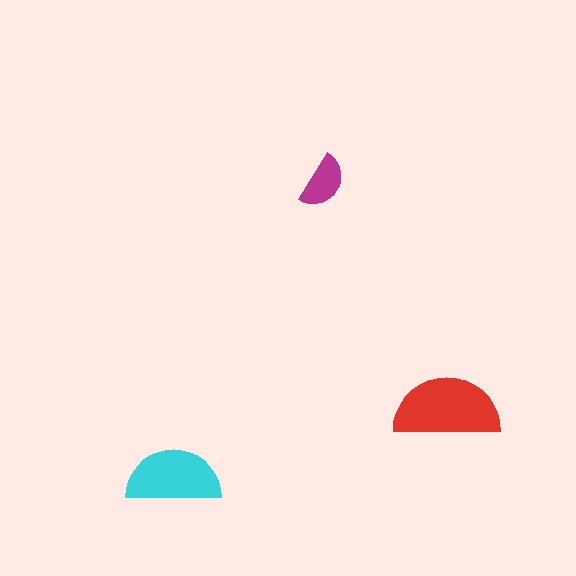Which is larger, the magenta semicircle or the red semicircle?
The red one.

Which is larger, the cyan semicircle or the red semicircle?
The red one.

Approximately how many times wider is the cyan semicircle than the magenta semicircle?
About 1.5 times wider.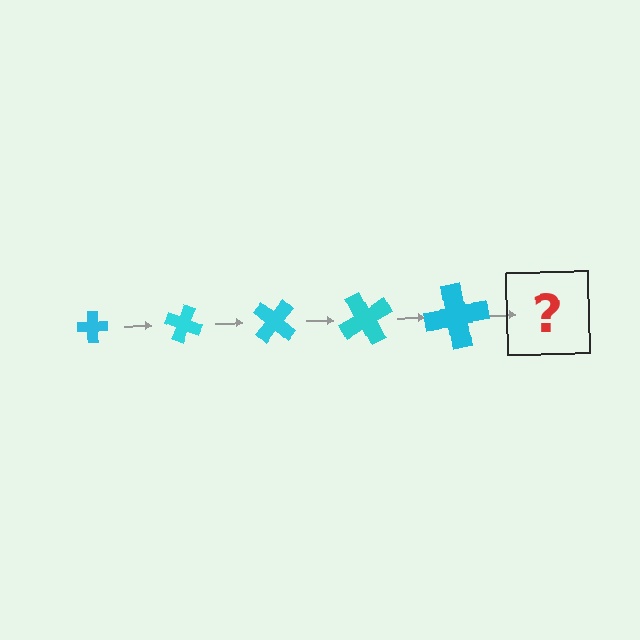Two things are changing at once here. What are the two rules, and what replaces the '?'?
The two rules are that the cross grows larger each step and it rotates 20 degrees each step. The '?' should be a cross, larger than the previous one and rotated 100 degrees from the start.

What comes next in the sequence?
The next element should be a cross, larger than the previous one and rotated 100 degrees from the start.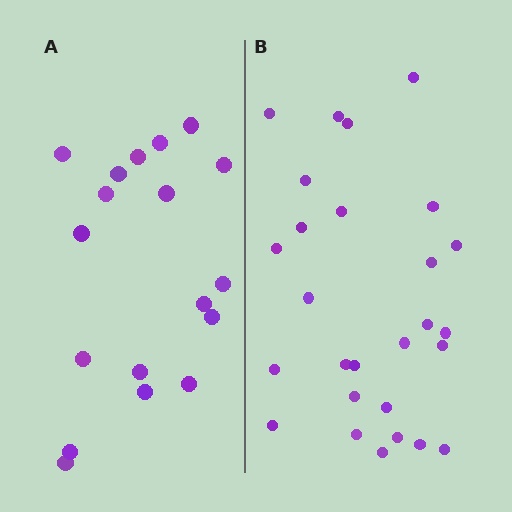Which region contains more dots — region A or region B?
Region B (the right region) has more dots.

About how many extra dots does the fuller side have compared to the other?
Region B has roughly 8 or so more dots than region A.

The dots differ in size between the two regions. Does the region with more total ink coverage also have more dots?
No. Region A has more total ink coverage because its dots are larger, but region B actually contains more individual dots. Total area can be misleading — the number of items is what matters here.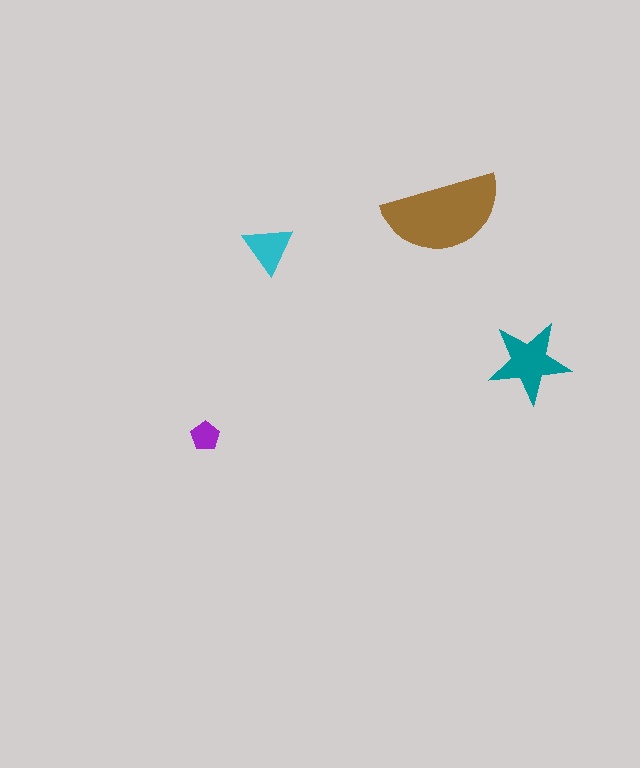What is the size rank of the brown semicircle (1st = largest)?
1st.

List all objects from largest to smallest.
The brown semicircle, the teal star, the cyan triangle, the purple pentagon.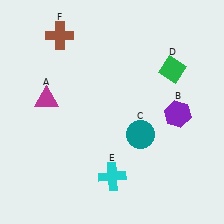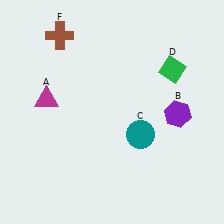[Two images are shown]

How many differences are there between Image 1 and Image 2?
There is 1 difference between the two images.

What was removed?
The cyan cross (E) was removed in Image 2.